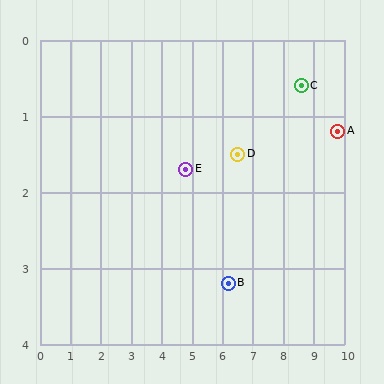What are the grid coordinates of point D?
Point D is at approximately (6.5, 1.5).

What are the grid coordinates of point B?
Point B is at approximately (6.2, 3.2).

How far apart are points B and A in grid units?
Points B and A are about 4.1 grid units apart.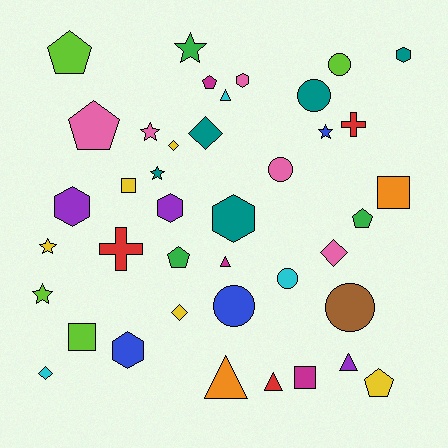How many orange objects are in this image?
There are 2 orange objects.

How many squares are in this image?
There are 4 squares.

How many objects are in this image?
There are 40 objects.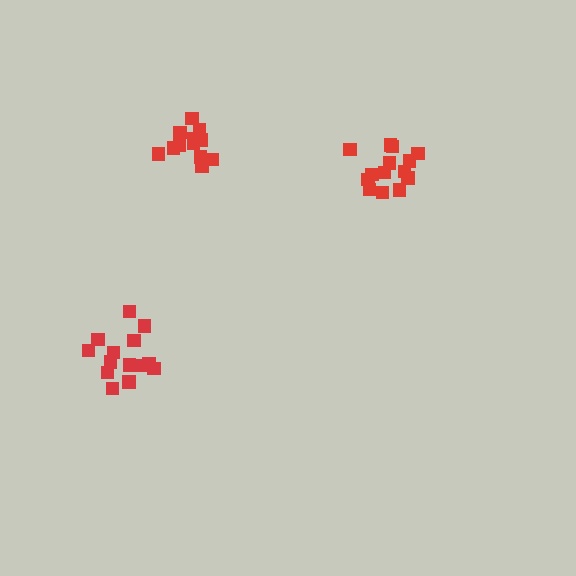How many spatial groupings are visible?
There are 3 spatial groupings.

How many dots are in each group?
Group 1: 14 dots, Group 2: 14 dots, Group 3: 13 dots (41 total).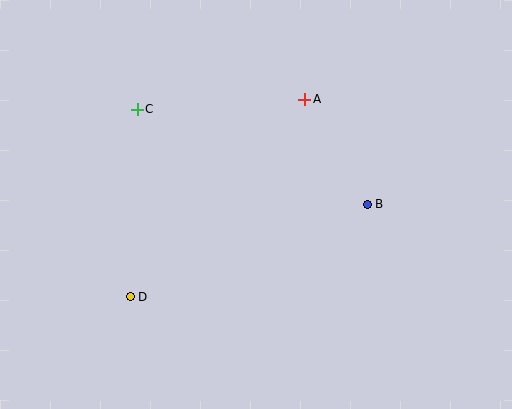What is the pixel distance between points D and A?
The distance between D and A is 264 pixels.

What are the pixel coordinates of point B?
Point B is at (367, 204).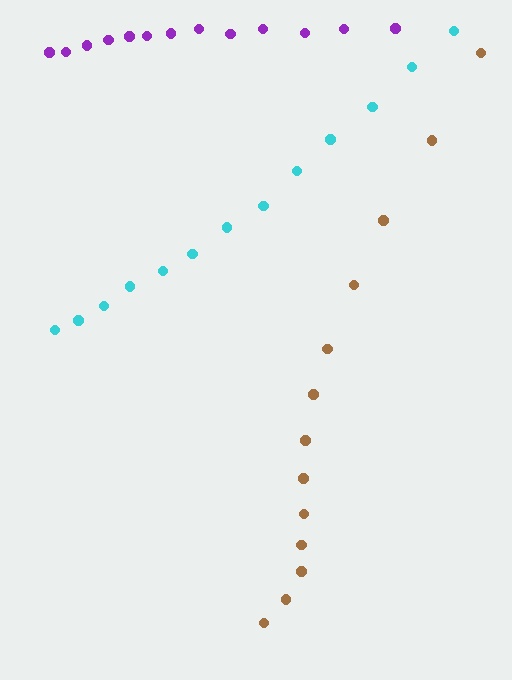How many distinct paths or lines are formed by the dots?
There are 3 distinct paths.